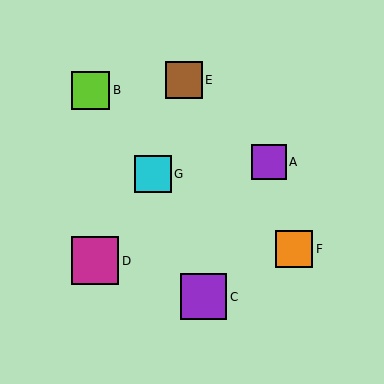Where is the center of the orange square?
The center of the orange square is at (294, 249).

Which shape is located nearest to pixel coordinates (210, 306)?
The purple square (labeled C) at (204, 297) is nearest to that location.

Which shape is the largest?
The magenta square (labeled D) is the largest.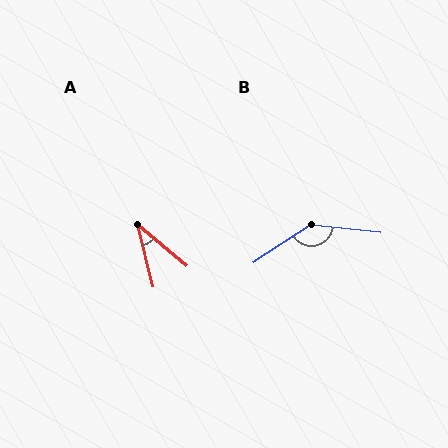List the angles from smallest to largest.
A (36°), B (141°).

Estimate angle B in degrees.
Approximately 141 degrees.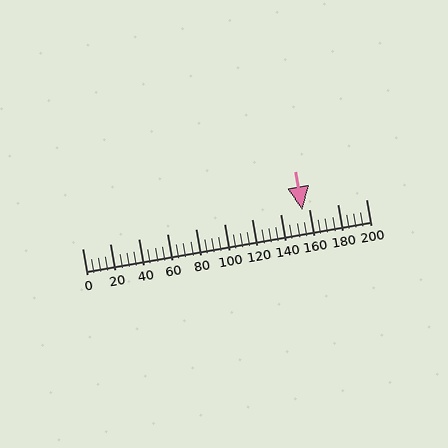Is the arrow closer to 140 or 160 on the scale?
The arrow is closer to 160.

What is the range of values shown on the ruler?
The ruler shows values from 0 to 200.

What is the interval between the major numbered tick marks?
The major tick marks are spaced 20 units apart.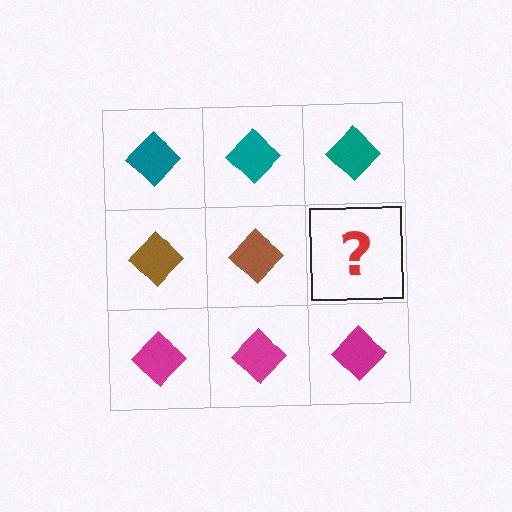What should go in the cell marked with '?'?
The missing cell should contain a brown diamond.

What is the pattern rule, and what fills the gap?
The rule is that each row has a consistent color. The gap should be filled with a brown diamond.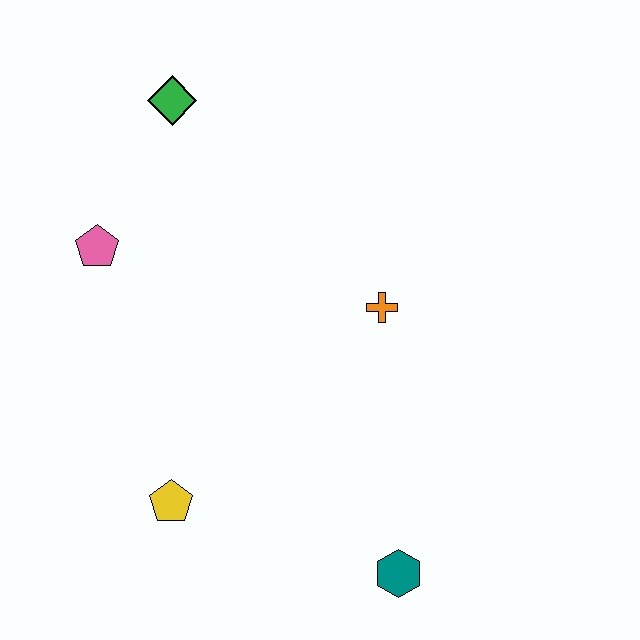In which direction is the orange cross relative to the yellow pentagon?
The orange cross is to the right of the yellow pentagon.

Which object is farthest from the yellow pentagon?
The green diamond is farthest from the yellow pentagon.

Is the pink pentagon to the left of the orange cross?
Yes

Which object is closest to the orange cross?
The teal hexagon is closest to the orange cross.